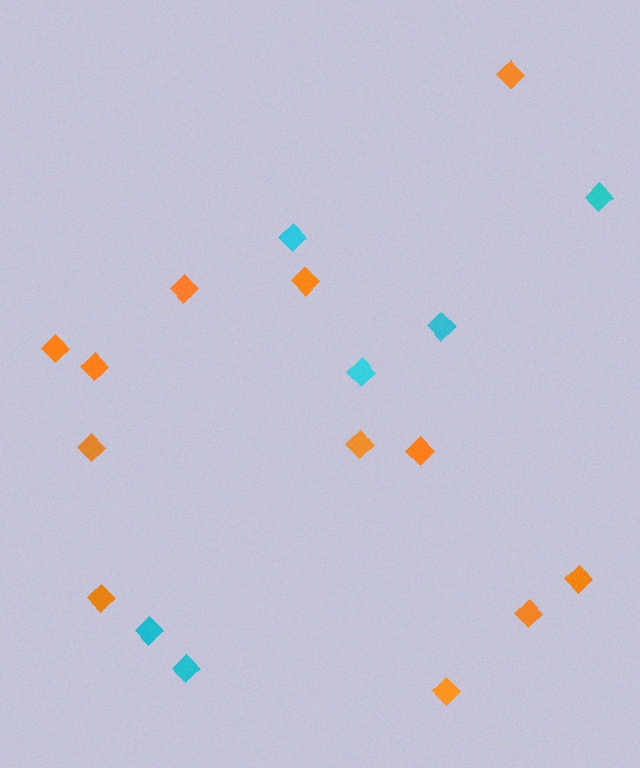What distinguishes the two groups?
There are 2 groups: one group of orange diamonds (12) and one group of cyan diamonds (6).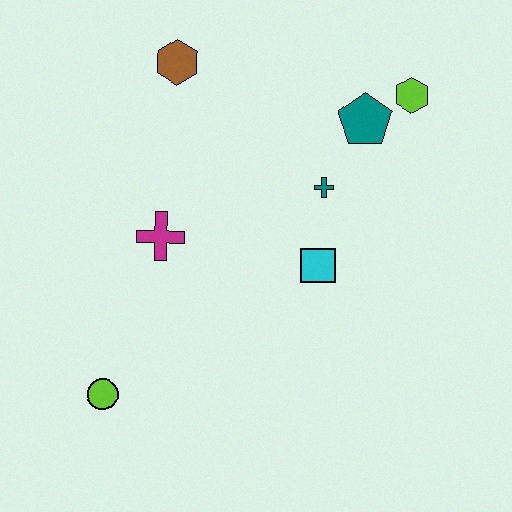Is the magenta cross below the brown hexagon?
Yes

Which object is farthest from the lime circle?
The lime hexagon is farthest from the lime circle.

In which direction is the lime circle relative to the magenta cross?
The lime circle is below the magenta cross.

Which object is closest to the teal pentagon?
The lime hexagon is closest to the teal pentagon.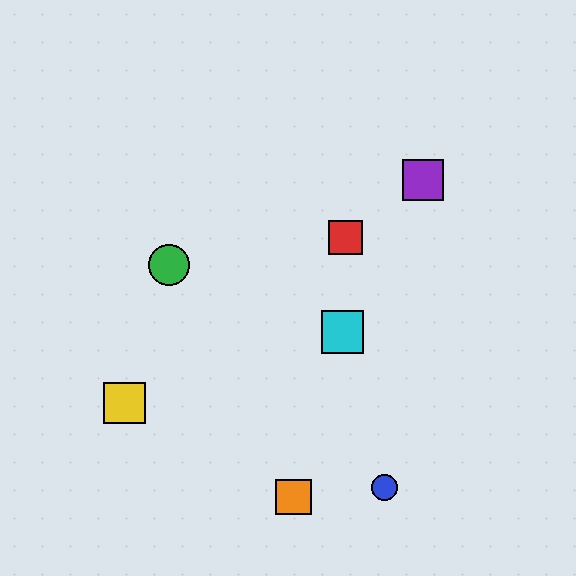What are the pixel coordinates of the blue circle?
The blue circle is at (384, 487).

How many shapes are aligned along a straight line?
3 shapes (the red square, the yellow square, the purple square) are aligned along a straight line.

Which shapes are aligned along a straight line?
The red square, the yellow square, the purple square are aligned along a straight line.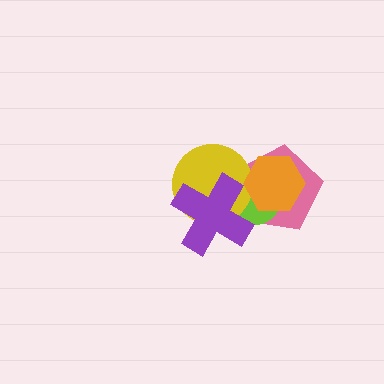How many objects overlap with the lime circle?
4 objects overlap with the lime circle.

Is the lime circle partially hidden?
Yes, it is partially covered by another shape.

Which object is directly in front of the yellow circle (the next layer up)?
The purple cross is directly in front of the yellow circle.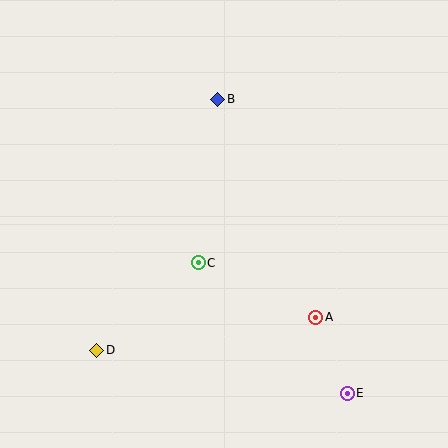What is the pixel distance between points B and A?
The distance between B and A is 239 pixels.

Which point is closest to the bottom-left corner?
Point D is closest to the bottom-left corner.